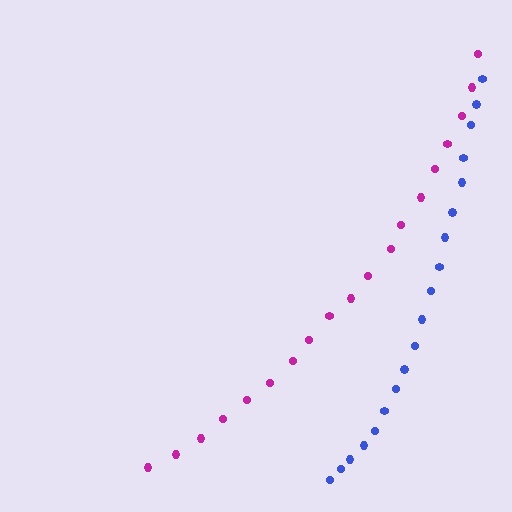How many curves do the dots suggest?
There are 2 distinct paths.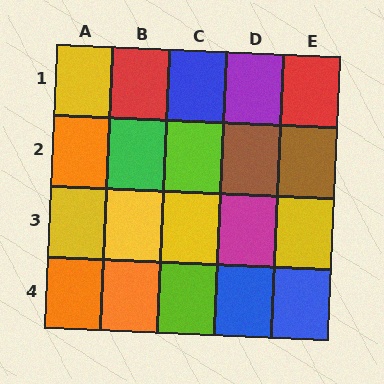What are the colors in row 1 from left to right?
Yellow, red, blue, purple, red.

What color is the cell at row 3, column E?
Yellow.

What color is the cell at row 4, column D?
Blue.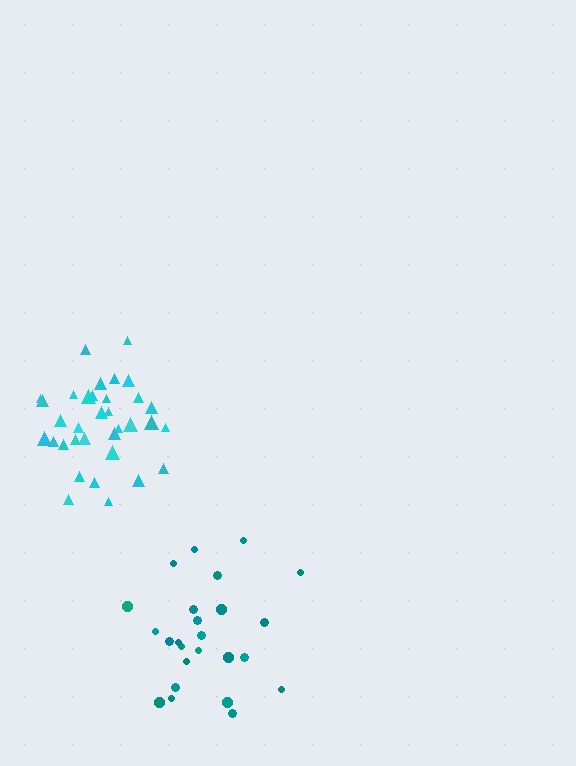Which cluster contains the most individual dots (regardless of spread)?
Cyan (35).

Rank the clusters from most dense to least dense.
cyan, teal.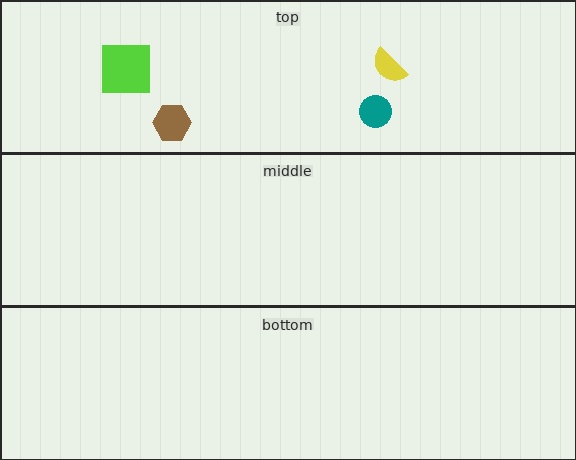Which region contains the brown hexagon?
The top region.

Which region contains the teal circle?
The top region.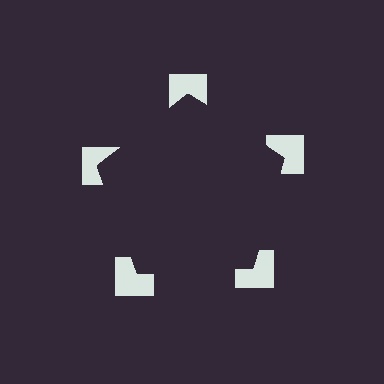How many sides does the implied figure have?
5 sides.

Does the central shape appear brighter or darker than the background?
It typically appears slightly darker than the background, even though no actual brightness change is drawn.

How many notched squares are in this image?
There are 5 — one at each vertex of the illusory pentagon.